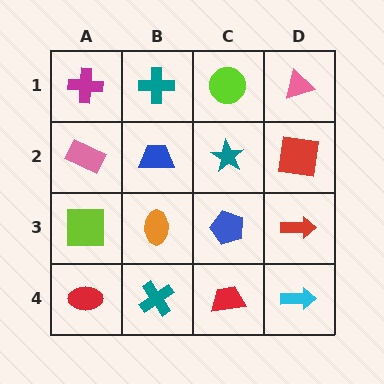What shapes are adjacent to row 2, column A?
A magenta cross (row 1, column A), a lime square (row 3, column A), a blue trapezoid (row 2, column B).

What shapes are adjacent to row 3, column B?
A blue trapezoid (row 2, column B), a teal cross (row 4, column B), a lime square (row 3, column A), a blue pentagon (row 3, column C).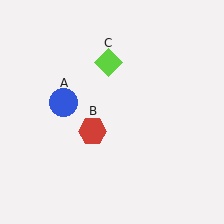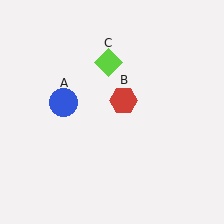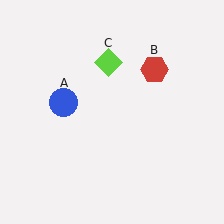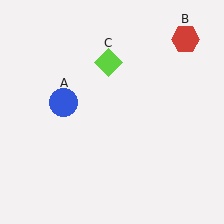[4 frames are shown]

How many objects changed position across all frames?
1 object changed position: red hexagon (object B).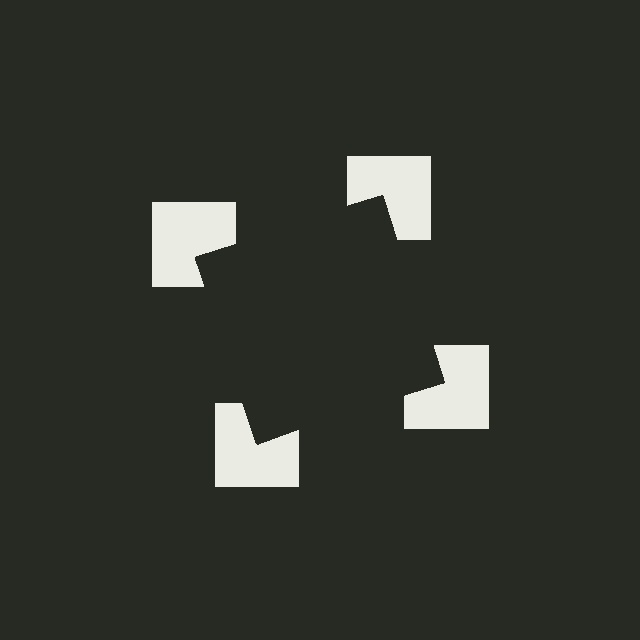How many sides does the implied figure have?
4 sides.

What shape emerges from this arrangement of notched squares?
An illusory square — its edges are inferred from the aligned wedge cuts in the notched squares, not physically drawn.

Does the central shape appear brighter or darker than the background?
It typically appears slightly darker than the background, even though no actual brightness change is drawn.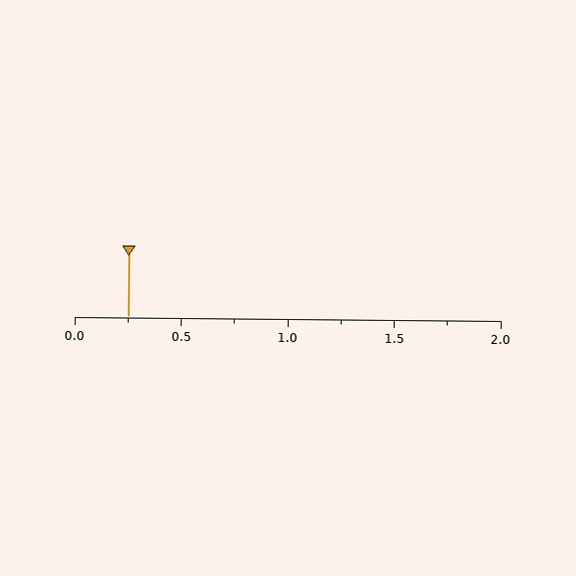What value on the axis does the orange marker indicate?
The marker indicates approximately 0.25.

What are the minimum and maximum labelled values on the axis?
The axis runs from 0.0 to 2.0.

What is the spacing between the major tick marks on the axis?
The major ticks are spaced 0.5 apart.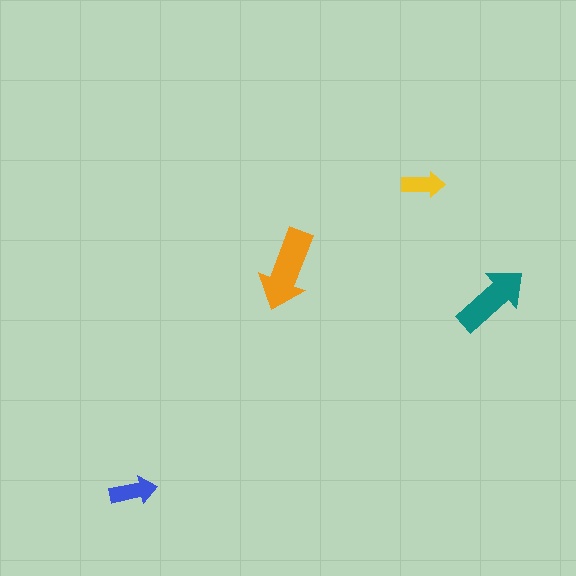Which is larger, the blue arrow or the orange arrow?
The orange one.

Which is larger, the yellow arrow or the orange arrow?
The orange one.